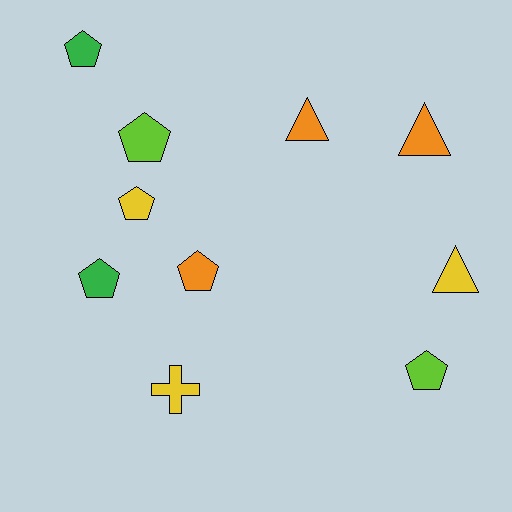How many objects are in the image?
There are 10 objects.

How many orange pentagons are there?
There is 1 orange pentagon.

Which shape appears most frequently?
Pentagon, with 6 objects.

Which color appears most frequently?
Yellow, with 3 objects.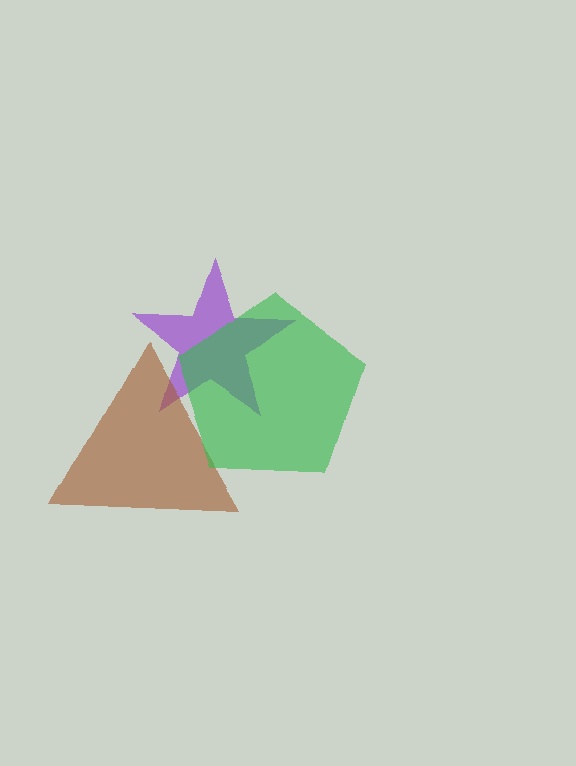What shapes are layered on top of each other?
The layered shapes are: a purple star, a brown triangle, a green pentagon.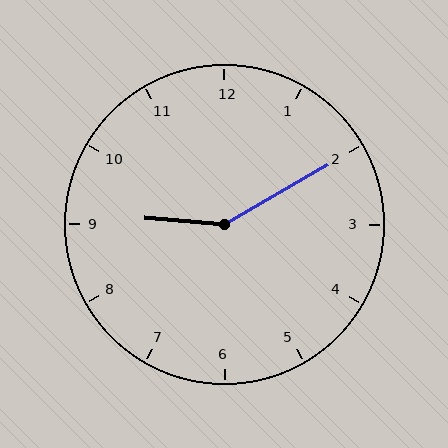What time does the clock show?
9:10.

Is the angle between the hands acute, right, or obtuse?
It is obtuse.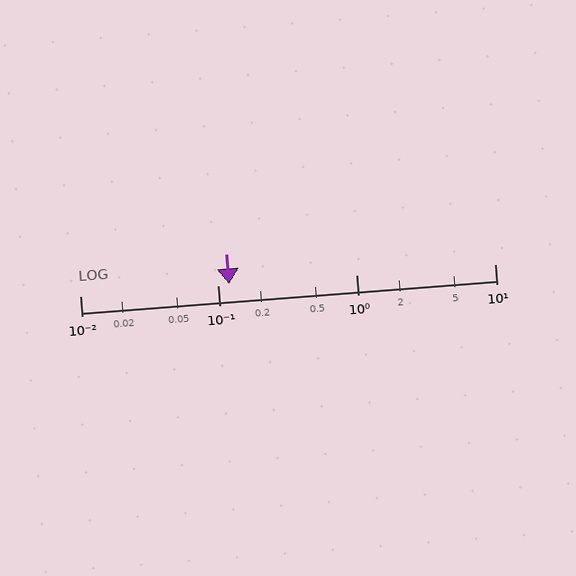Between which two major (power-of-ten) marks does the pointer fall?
The pointer is between 0.1 and 1.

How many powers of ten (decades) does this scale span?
The scale spans 3 decades, from 0.01 to 10.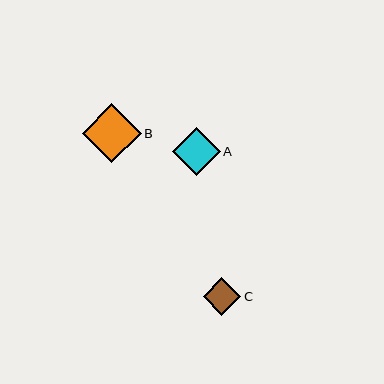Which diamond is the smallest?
Diamond C is the smallest with a size of approximately 38 pixels.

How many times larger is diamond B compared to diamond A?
Diamond B is approximately 1.2 times the size of diamond A.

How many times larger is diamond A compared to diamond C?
Diamond A is approximately 1.3 times the size of diamond C.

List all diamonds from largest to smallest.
From largest to smallest: B, A, C.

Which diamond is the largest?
Diamond B is the largest with a size of approximately 59 pixels.